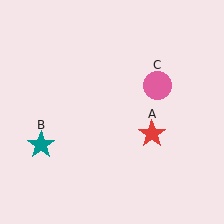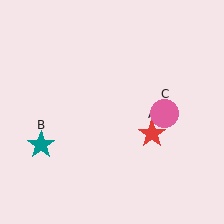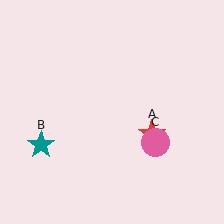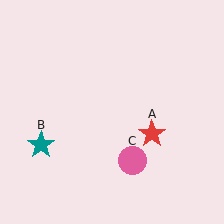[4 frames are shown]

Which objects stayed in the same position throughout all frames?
Red star (object A) and teal star (object B) remained stationary.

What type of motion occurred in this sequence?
The pink circle (object C) rotated clockwise around the center of the scene.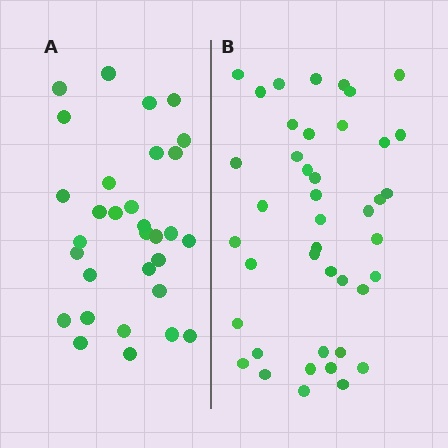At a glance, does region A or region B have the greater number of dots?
Region B (the right region) has more dots.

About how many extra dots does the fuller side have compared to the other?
Region B has roughly 12 or so more dots than region A.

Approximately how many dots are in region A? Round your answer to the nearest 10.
About 30 dots. (The exact count is 31, which rounds to 30.)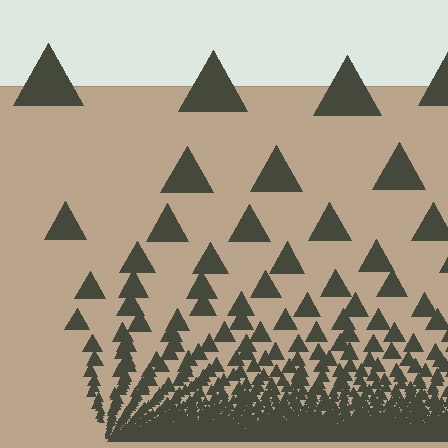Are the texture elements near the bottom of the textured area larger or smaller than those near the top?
Smaller. The gradient is inverted — elements near the bottom are smaller and denser.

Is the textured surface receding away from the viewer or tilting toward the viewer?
The surface appears to tilt toward the viewer. Texture elements get larger and sparser toward the top.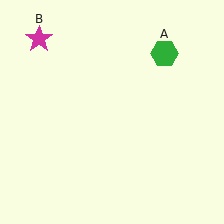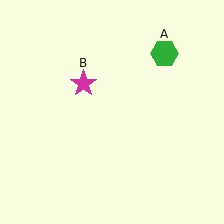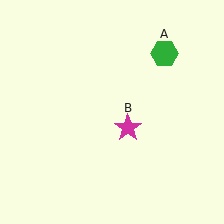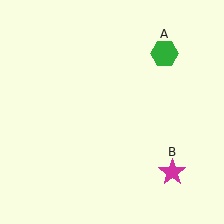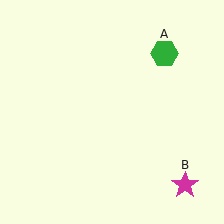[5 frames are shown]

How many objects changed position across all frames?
1 object changed position: magenta star (object B).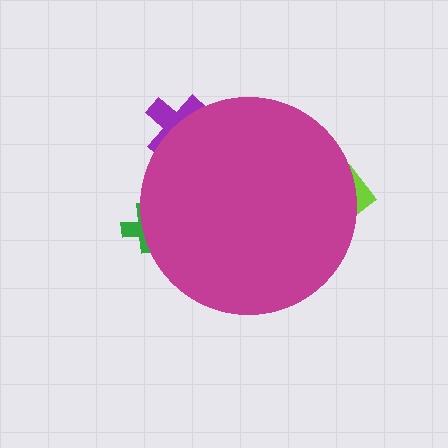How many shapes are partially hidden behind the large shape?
3 shapes are partially hidden.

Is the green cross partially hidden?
Yes, the green cross is partially hidden behind the magenta circle.